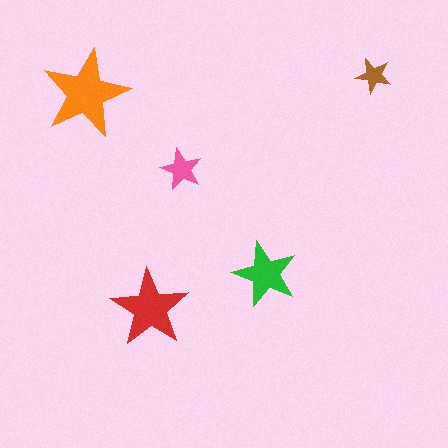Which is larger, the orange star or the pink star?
The orange one.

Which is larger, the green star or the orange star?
The orange one.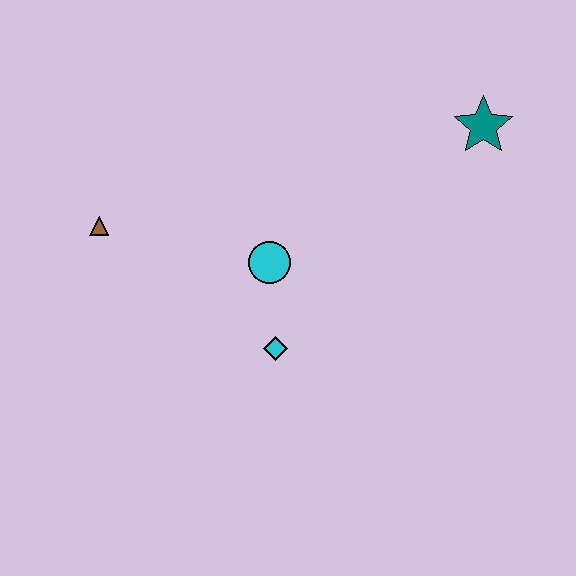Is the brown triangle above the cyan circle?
Yes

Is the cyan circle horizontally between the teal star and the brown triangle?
Yes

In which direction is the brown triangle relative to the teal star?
The brown triangle is to the left of the teal star.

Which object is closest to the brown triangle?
The cyan circle is closest to the brown triangle.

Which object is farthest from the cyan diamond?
The teal star is farthest from the cyan diamond.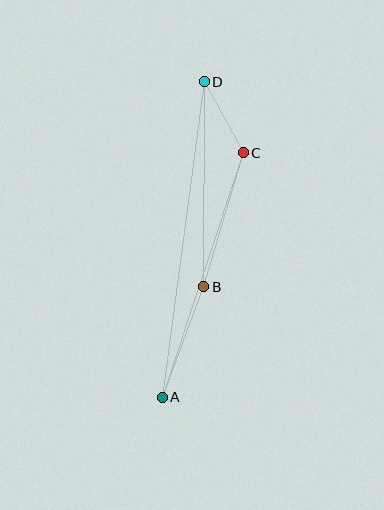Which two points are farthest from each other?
Points A and D are farthest from each other.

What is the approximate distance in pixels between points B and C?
The distance between B and C is approximately 140 pixels.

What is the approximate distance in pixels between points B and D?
The distance between B and D is approximately 205 pixels.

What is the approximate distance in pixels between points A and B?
The distance between A and B is approximately 118 pixels.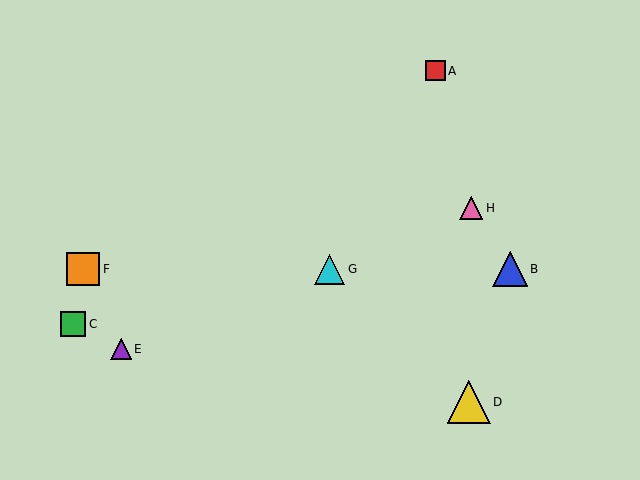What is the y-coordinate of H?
Object H is at y≈208.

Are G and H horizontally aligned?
No, G is at y≈269 and H is at y≈208.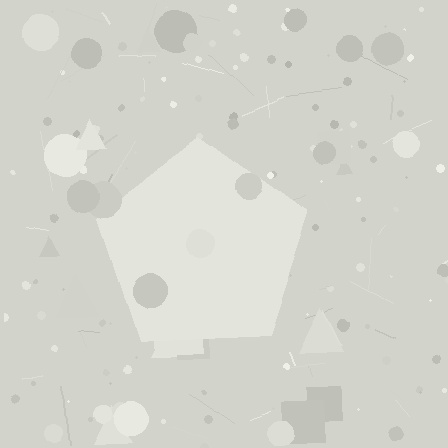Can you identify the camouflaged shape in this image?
The camouflaged shape is a pentagon.